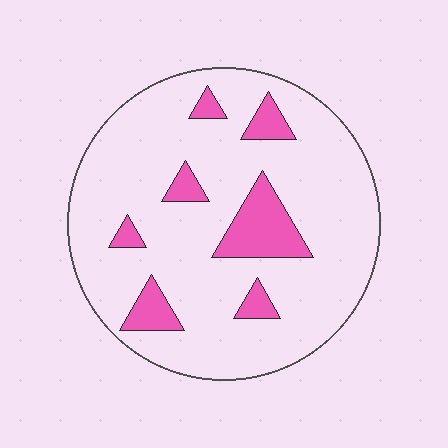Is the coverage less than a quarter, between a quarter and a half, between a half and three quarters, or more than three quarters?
Less than a quarter.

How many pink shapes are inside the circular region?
7.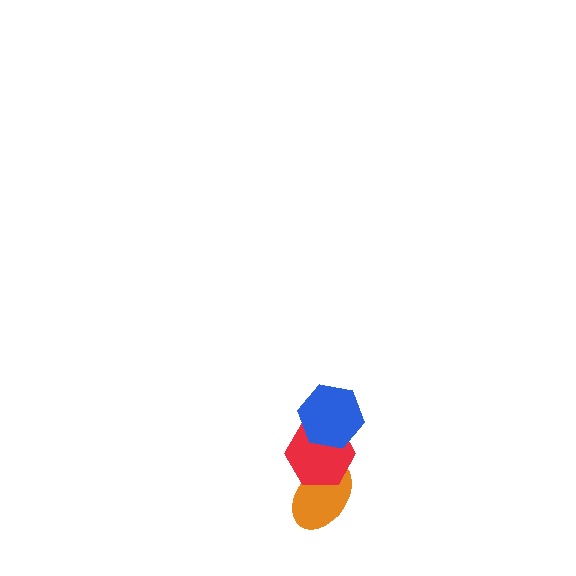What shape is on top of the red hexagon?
The blue hexagon is on top of the red hexagon.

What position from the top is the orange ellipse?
The orange ellipse is 3rd from the top.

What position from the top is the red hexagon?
The red hexagon is 2nd from the top.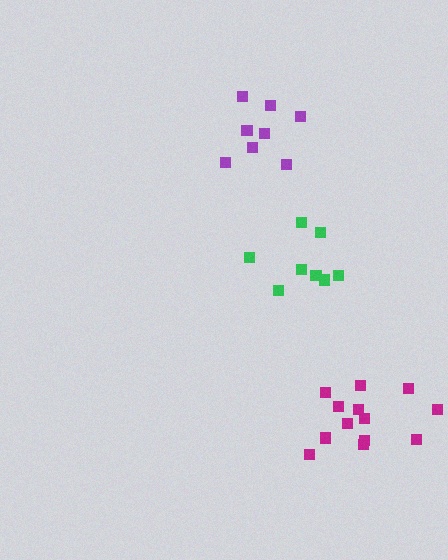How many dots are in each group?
Group 1: 13 dots, Group 2: 8 dots, Group 3: 8 dots (29 total).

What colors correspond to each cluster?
The clusters are colored: magenta, green, purple.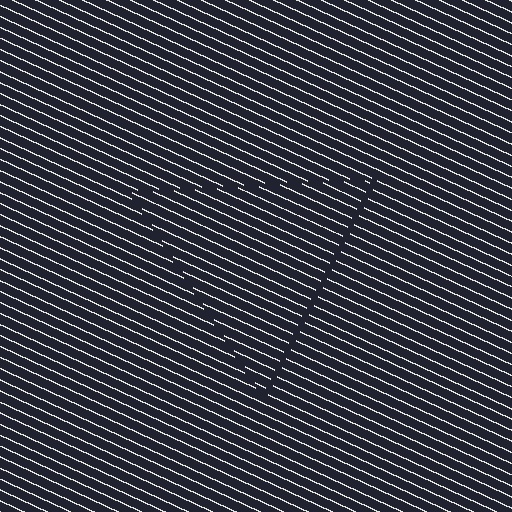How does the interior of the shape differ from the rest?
The interior of the shape contains the same grating, shifted by half a period — the contour is defined by the phase discontinuity where line-ends from the inner and outer gratings abut.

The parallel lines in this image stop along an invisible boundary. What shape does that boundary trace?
An illusory triangle. The interior of the shape contains the same grating, shifted by half a period — the contour is defined by the phase discontinuity where line-ends from the inner and outer gratings abut.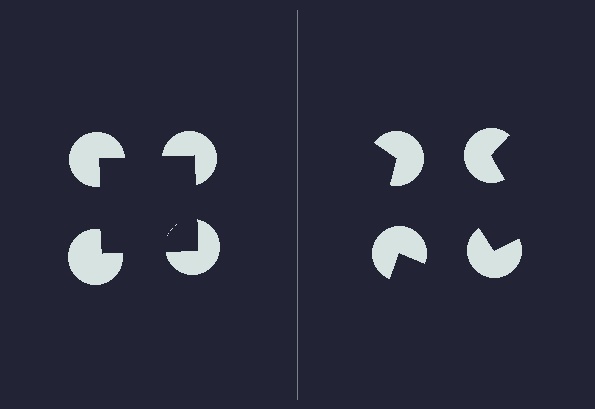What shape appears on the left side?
An illusory square.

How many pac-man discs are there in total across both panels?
8 — 4 on each side.